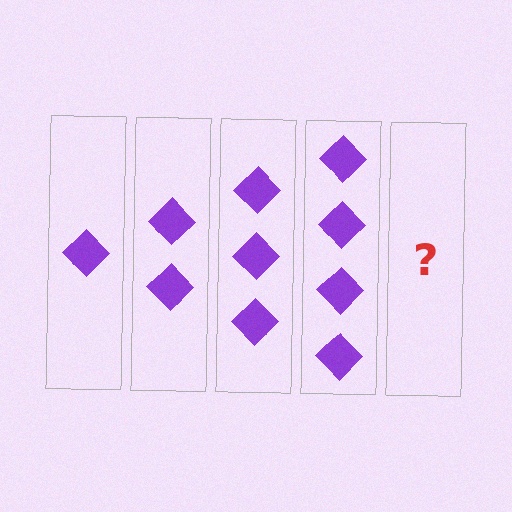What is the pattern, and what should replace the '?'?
The pattern is that each step adds one more diamond. The '?' should be 5 diamonds.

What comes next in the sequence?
The next element should be 5 diamonds.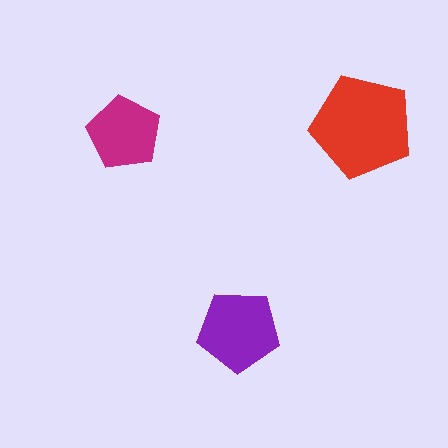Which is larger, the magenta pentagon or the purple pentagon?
The purple one.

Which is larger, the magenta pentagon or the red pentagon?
The red one.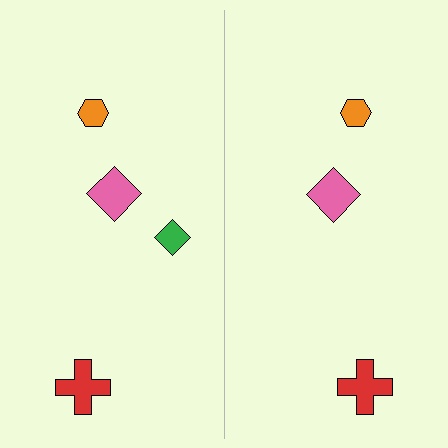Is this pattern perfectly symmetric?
No, the pattern is not perfectly symmetric. A green diamond is missing from the right side.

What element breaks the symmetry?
A green diamond is missing from the right side.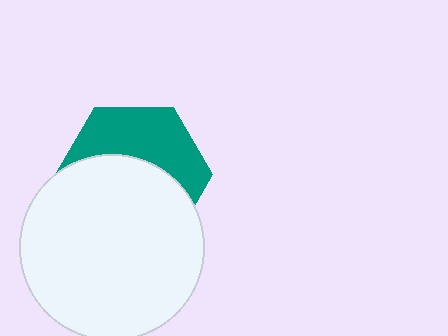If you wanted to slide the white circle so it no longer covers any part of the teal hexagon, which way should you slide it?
Slide it down — that is the most direct way to separate the two shapes.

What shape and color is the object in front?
The object in front is a white circle.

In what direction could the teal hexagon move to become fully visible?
The teal hexagon could move up. That would shift it out from behind the white circle entirely.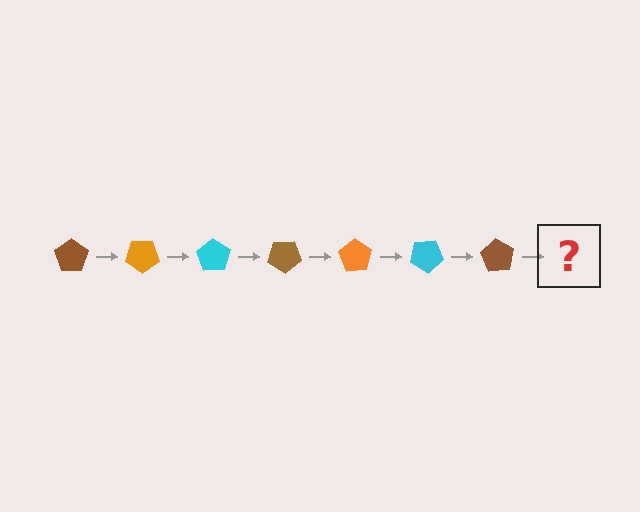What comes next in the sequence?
The next element should be an orange pentagon, rotated 245 degrees from the start.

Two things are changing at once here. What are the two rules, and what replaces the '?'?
The two rules are that it rotates 35 degrees each step and the color cycles through brown, orange, and cyan. The '?' should be an orange pentagon, rotated 245 degrees from the start.